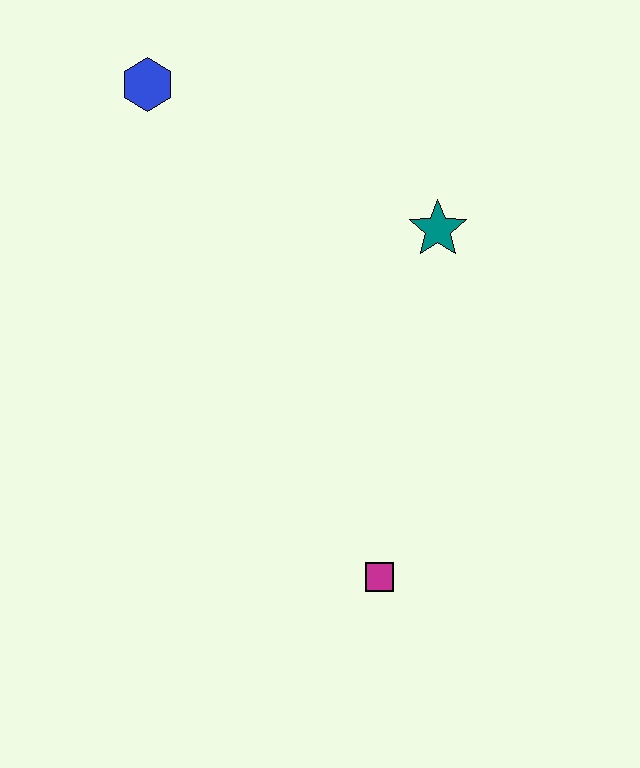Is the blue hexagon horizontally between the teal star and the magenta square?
No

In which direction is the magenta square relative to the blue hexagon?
The magenta square is below the blue hexagon.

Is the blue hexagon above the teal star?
Yes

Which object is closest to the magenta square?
The teal star is closest to the magenta square.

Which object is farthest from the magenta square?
The blue hexagon is farthest from the magenta square.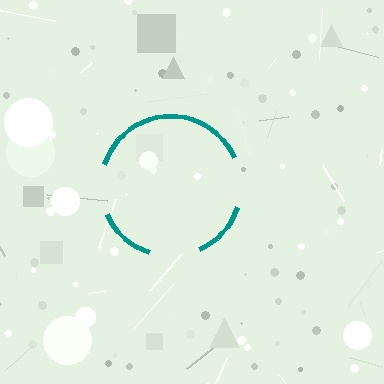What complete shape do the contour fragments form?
The contour fragments form a circle.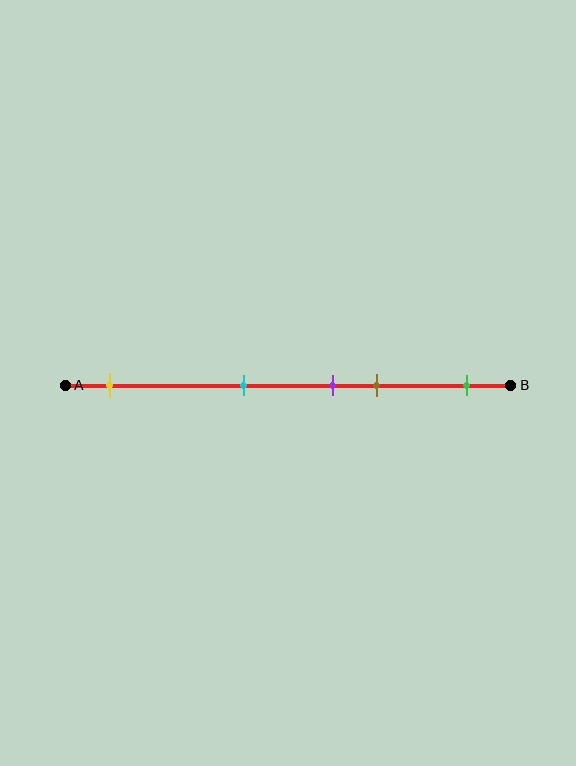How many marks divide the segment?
There are 5 marks dividing the segment.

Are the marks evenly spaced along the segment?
No, the marks are not evenly spaced.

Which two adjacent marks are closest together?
The purple and brown marks are the closest adjacent pair.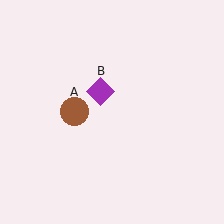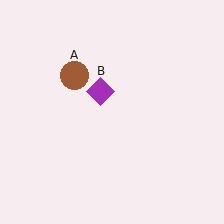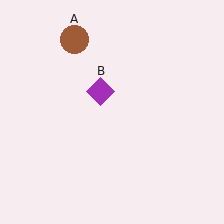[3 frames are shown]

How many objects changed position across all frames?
1 object changed position: brown circle (object A).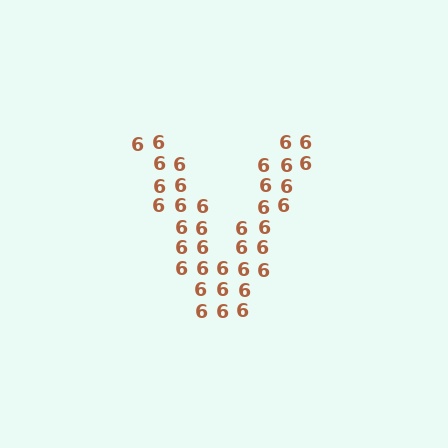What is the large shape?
The large shape is the letter V.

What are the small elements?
The small elements are digit 6's.